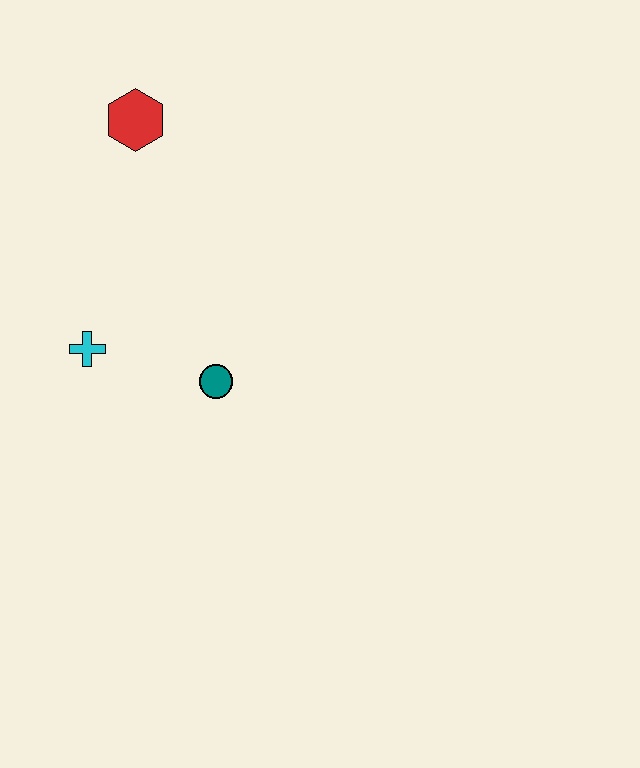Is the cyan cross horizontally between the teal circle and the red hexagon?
No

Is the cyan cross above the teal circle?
Yes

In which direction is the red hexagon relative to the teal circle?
The red hexagon is above the teal circle.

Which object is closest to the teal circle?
The cyan cross is closest to the teal circle.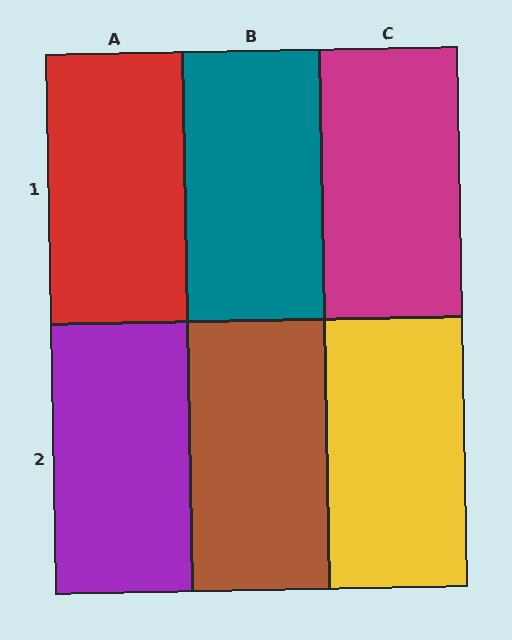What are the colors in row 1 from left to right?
Red, teal, magenta.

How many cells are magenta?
1 cell is magenta.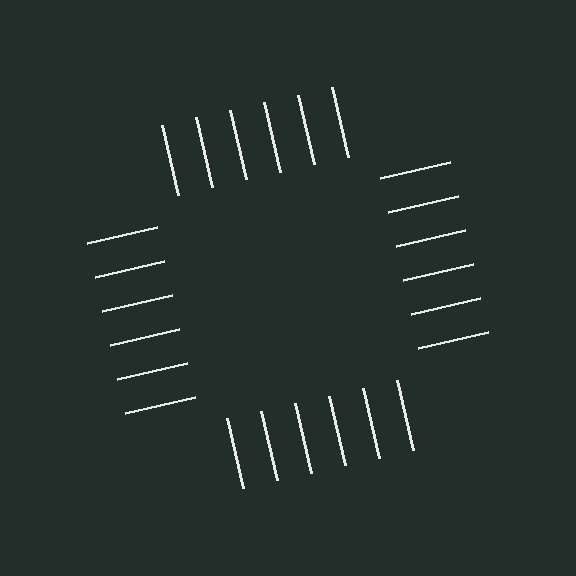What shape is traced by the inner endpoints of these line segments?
An illusory square — the line segments terminate on its edges but no continuous stroke is drawn.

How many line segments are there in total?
24 — 6 along each of the 4 edges.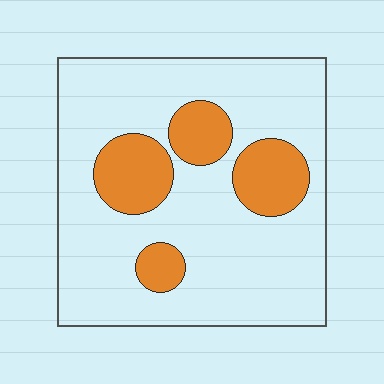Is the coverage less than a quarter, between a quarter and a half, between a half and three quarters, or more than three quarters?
Less than a quarter.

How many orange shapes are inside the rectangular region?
4.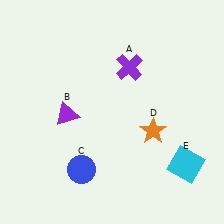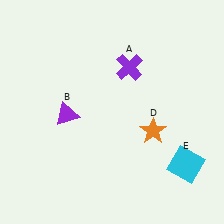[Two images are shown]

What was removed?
The blue circle (C) was removed in Image 2.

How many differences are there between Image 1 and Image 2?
There is 1 difference between the two images.